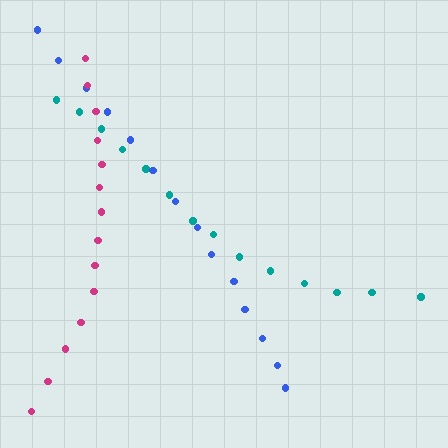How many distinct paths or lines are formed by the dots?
There are 3 distinct paths.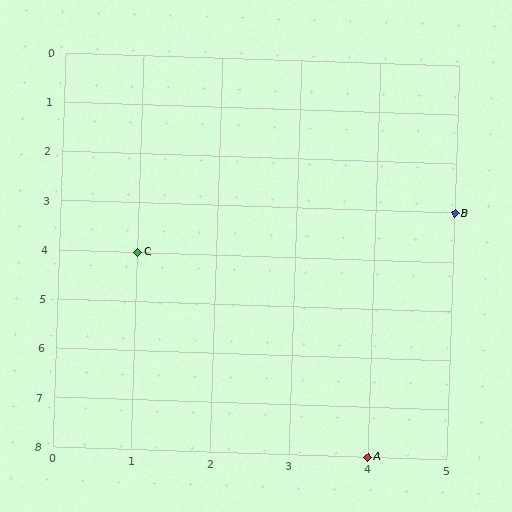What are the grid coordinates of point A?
Point A is at grid coordinates (4, 8).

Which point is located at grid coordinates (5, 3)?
Point B is at (5, 3).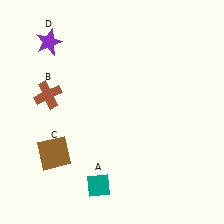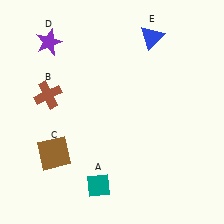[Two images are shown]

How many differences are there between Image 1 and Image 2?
There is 1 difference between the two images.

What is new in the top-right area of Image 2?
A blue triangle (E) was added in the top-right area of Image 2.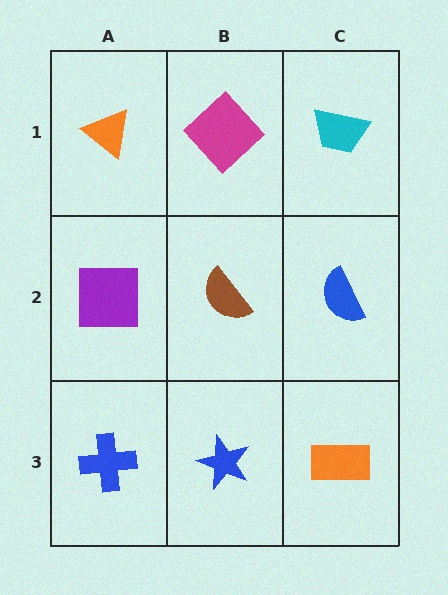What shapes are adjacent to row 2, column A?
An orange triangle (row 1, column A), a blue cross (row 3, column A), a brown semicircle (row 2, column B).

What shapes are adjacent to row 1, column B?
A brown semicircle (row 2, column B), an orange triangle (row 1, column A), a cyan trapezoid (row 1, column C).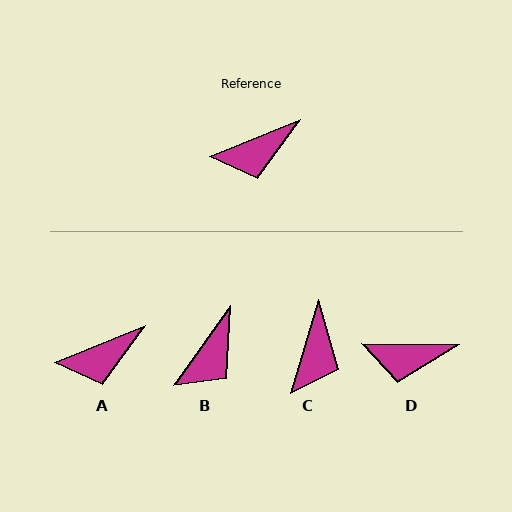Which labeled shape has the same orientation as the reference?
A.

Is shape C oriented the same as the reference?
No, it is off by about 52 degrees.